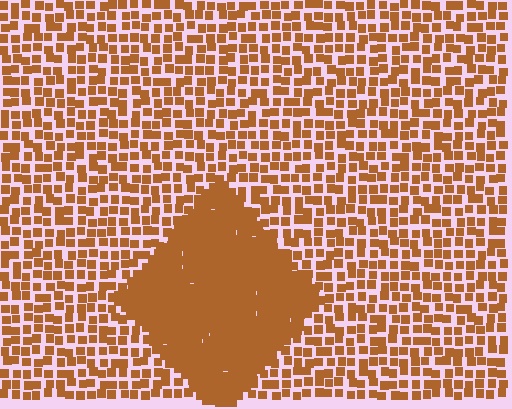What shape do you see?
I see a diamond.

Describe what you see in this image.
The image contains small brown elements arranged at two different densities. A diamond-shaped region is visible where the elements are more densely packed than the surrounding area.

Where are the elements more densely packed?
The elements are more densely packed inside the diamond boundary.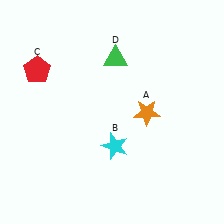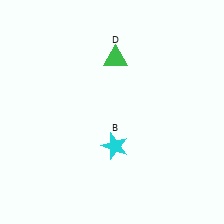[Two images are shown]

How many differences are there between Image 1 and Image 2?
There are 2 differences between the two images.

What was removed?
The orange star (A), the red pentagon (C) were removed in Image 2.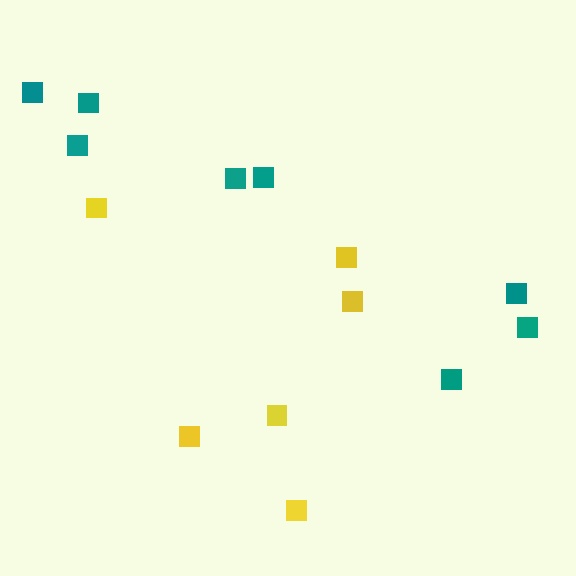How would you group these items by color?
There are 2 groups: one group of yellow squares (6) and one group of teal squares (8).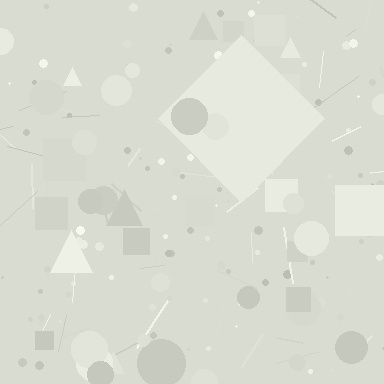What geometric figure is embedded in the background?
A diamond is embedded in the background.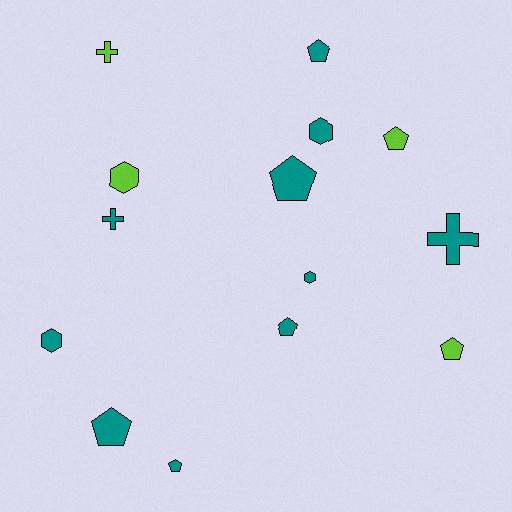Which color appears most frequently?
Teal, with 10 objects.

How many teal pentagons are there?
There are 5 teal pentagons.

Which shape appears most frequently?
Pentagon, with 7 objects.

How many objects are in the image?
There are 14 objects.